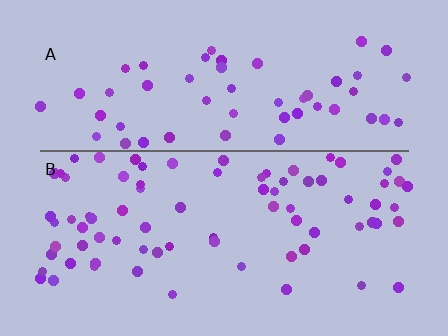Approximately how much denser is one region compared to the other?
Approximately 1.4× — region B over region A.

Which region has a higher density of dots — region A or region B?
B (the bottom).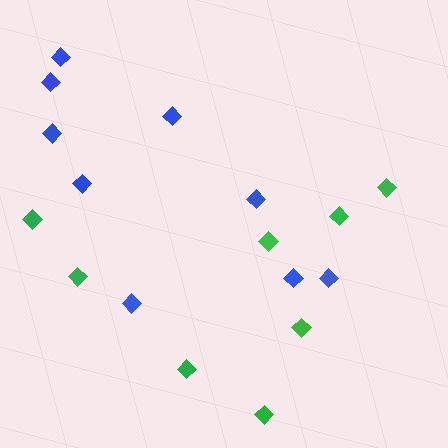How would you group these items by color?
There are 2 groups: one group of green diamonds (8) and one group of blue diamonds (9).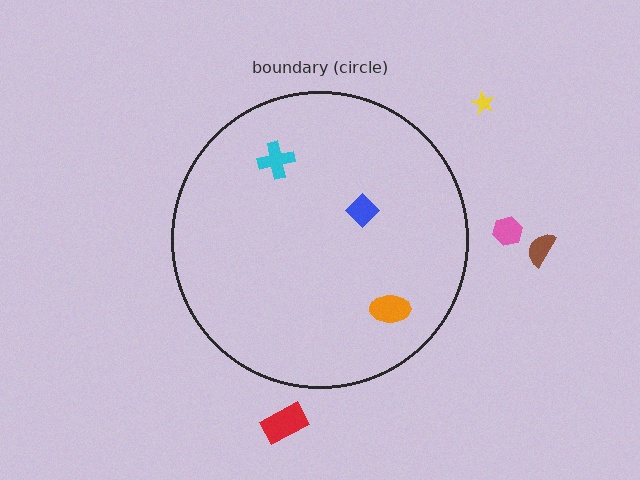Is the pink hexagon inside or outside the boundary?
Outside.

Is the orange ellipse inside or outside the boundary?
Inside.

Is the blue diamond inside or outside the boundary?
Inside.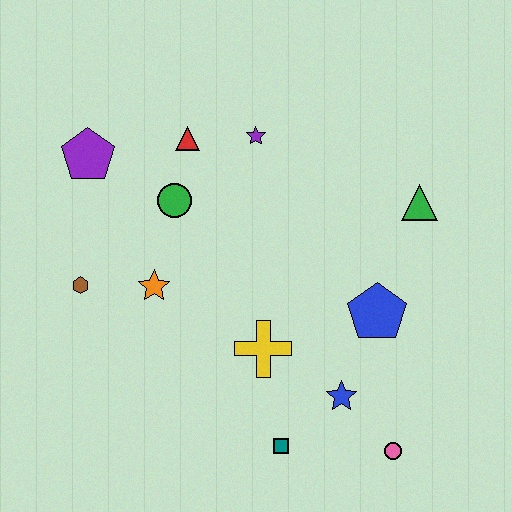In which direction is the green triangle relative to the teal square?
The green triangle is above the teal square.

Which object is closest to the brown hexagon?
The orange star is closest to the brown hexagon.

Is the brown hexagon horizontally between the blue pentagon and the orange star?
No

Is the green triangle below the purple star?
Yes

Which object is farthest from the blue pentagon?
The purple pentagon is farthest from the blue pentagon.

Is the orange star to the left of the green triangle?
Yes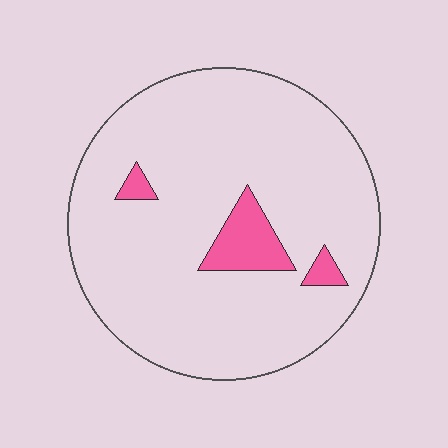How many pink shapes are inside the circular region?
3.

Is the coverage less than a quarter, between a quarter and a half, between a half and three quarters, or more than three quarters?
Less than a quarter.